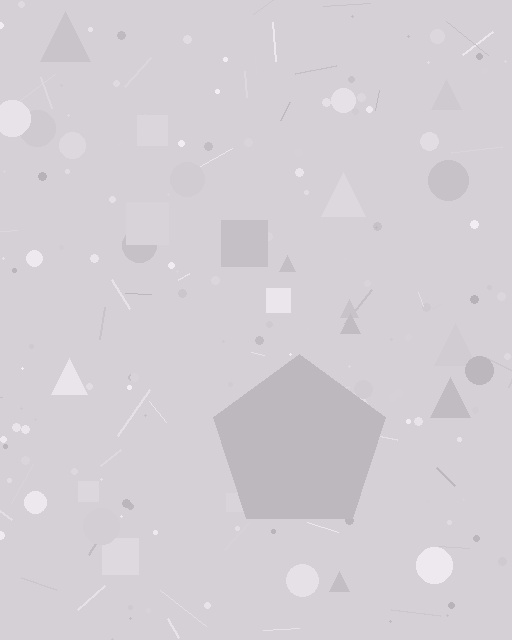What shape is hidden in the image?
A pentagon is hidden in the image.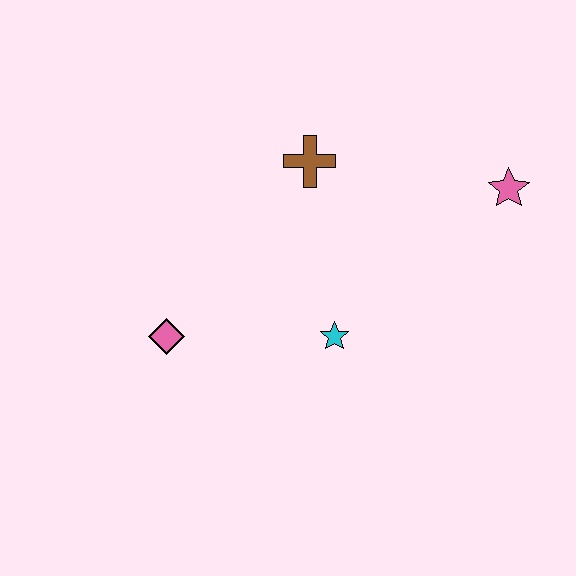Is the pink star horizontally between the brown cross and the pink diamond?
No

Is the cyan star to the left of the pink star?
Yes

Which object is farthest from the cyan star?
The pink star is farthest from the cyan star.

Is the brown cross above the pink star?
Yes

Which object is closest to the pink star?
The brown cross is closest to the pink star.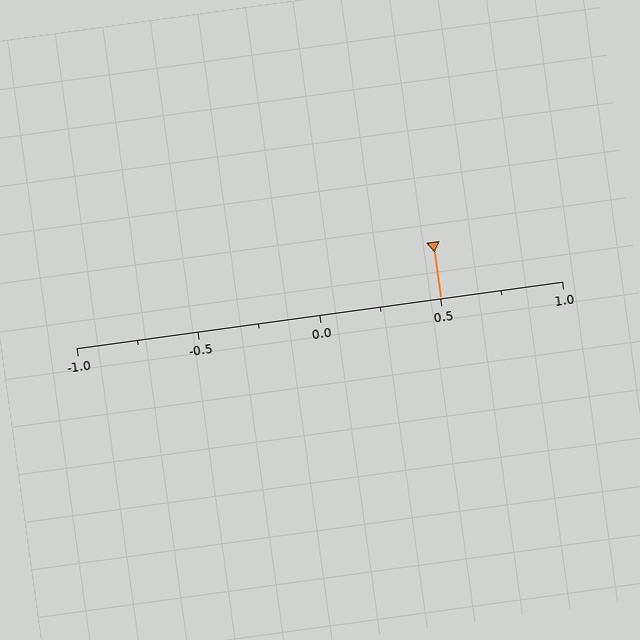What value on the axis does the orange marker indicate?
The marker indicates approximately 0.5.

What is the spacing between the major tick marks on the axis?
The major ticks are spaced 0.5 apart.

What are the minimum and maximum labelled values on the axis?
The axis runs from -1.0 to 1.0.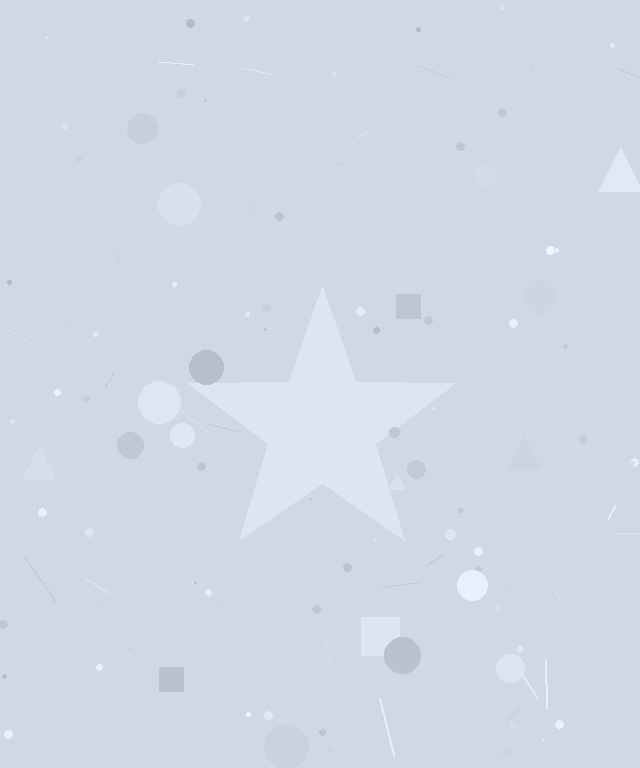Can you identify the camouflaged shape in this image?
The camouflaged shape is a star.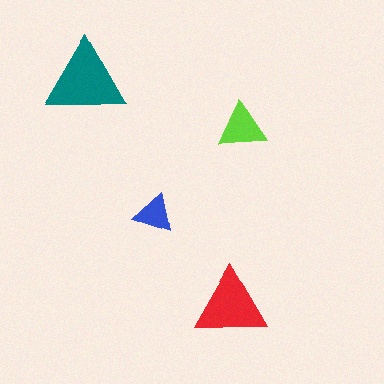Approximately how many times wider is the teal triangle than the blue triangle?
About 2 times wider.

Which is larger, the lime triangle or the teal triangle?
The teal one.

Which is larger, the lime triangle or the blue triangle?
The lime one.